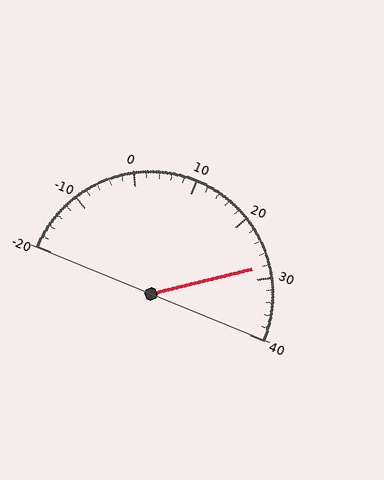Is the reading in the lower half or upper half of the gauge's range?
The reading is in the upper half of the range (-20 to 40).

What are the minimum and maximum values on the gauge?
The gauge ranges from -20 to 40.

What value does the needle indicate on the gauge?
The needle indicates approximately 28.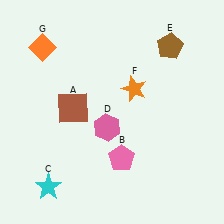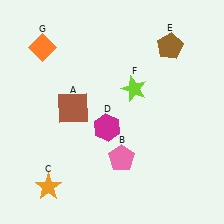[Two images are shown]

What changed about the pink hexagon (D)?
In Image 1, D is pink. In Image 2, it changed to magenta.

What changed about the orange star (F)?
In Image 1, F is orange. In Image 2, it changed to lime.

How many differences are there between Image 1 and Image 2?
There are 3 differences between the two images.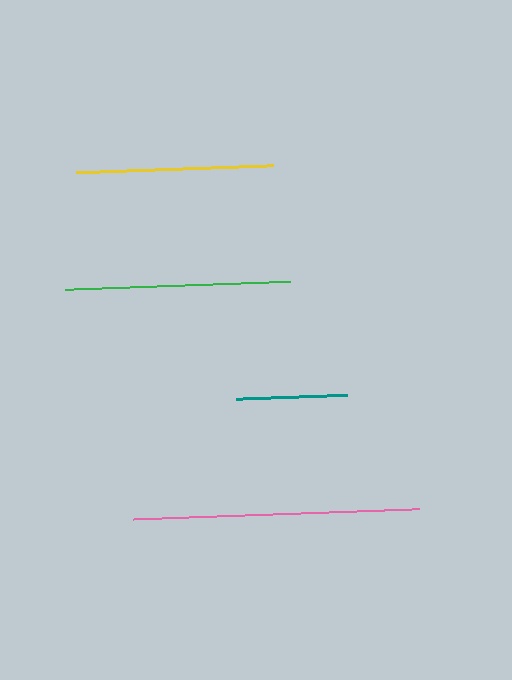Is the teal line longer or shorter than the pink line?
The pink line is longer than the teal line.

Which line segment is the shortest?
The teal line is the shortest at approximately 111 pixels.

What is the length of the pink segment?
The pink segment is approximately 286 pixels long.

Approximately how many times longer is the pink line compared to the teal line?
The pink line is approximately 2.6 times the length of the teal line.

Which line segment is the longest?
The pink line is the longest at approximately 286 pixels.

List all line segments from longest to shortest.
From longest to shortest: pink, green, yellow, teal.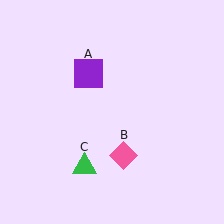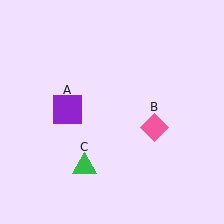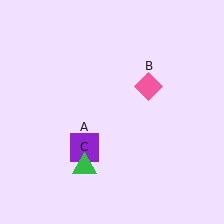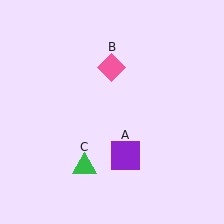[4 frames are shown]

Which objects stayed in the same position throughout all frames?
Green triangle (object C) remained stationary.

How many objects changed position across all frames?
2 objects changed position: purple square (object A), pink diamond (object B).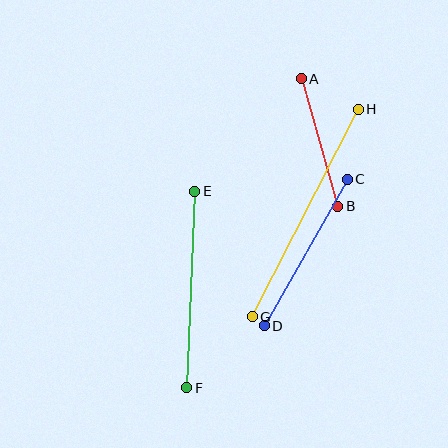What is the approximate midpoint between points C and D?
The midpoint is at approximately (306, 252) pixels.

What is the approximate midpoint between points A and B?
The midpoint is at approximately (319, 143) pixels.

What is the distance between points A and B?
The distance is approximately 133 pixels.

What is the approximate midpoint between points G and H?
The midpoint is at approximately (305, 213) pixels.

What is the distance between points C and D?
The distance is approximately 168 pixels.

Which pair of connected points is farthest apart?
Points G and H are farthest apart.